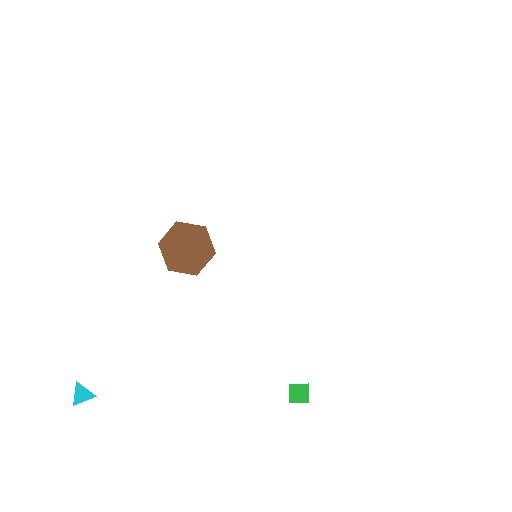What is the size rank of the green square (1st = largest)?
2nd.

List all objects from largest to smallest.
The brown hexagon, the green square, the cyan triangle.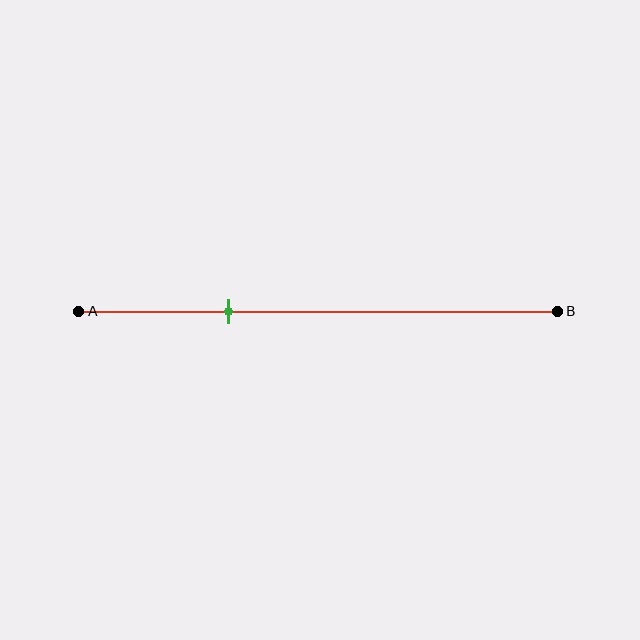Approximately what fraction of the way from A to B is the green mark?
The green mark is approximately 30% of the way from A to B.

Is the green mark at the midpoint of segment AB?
No, the mark is at about 30% from A, not at the 50% midpoint.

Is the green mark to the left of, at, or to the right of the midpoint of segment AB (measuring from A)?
The green mark is to the left of the midpoint of segment AB.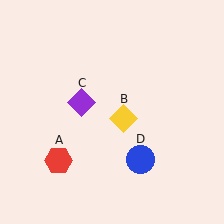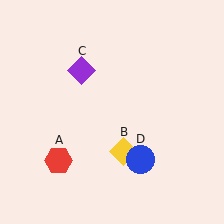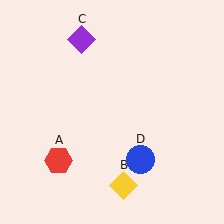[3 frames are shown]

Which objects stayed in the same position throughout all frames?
Red hexagon (object A) and blue circle (object D) remained stationary.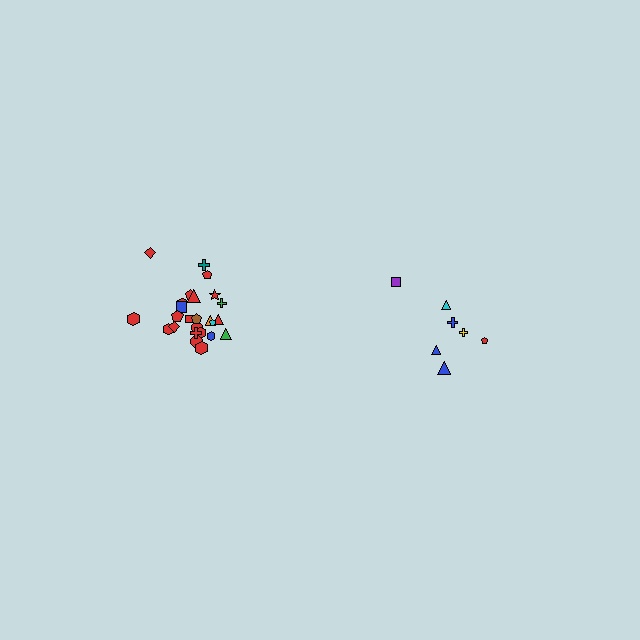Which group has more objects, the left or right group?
The left group.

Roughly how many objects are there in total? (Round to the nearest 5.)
Roughly 30 objects in total.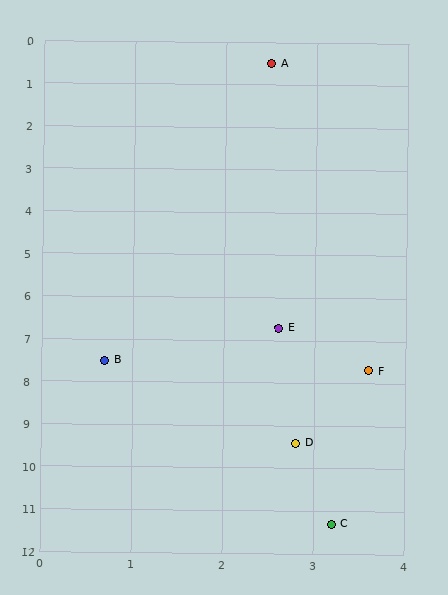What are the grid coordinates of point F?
Point F is at approximately (3.6, 7.7).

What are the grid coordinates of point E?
Point E is at approximately (2.6, 6.7).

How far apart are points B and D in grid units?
Points B and D are about 2.8 grid units apart.